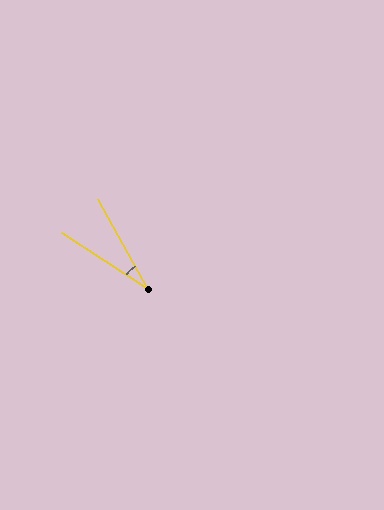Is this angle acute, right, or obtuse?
It is acute.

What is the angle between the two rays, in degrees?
Approximately 28 degrees.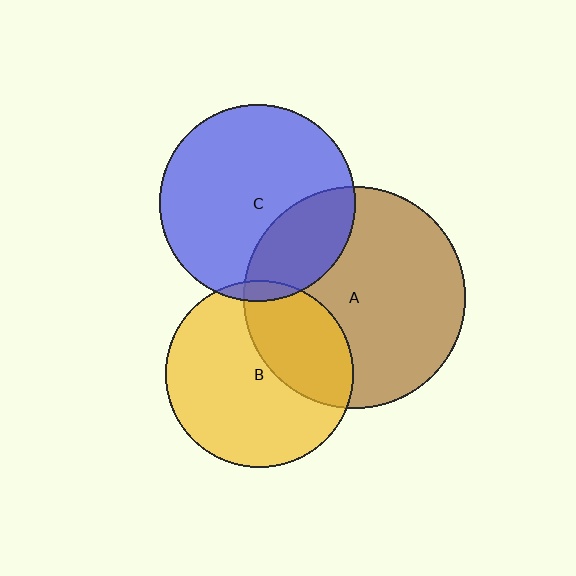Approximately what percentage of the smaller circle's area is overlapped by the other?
Approximately 5%.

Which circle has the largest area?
Circle A (brown).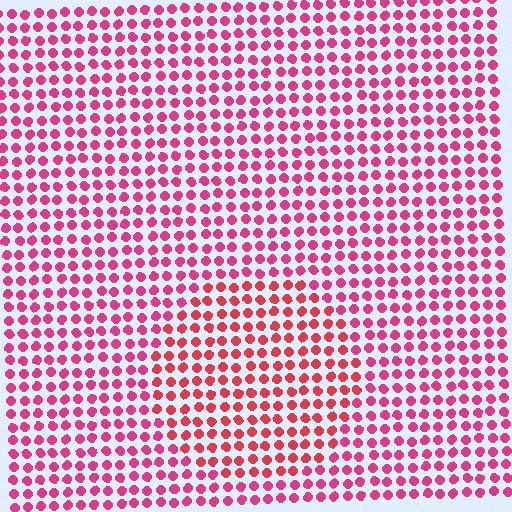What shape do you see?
I see a circle.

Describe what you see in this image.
The image is filled with small magenta elements in a uniform arrangement. A circle-shaped region is visible where the elements are tinted to a slightly different hue, forming a subtle color boundary.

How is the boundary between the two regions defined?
The boundary is defined purely by a slight shift in hue (about 23 degrees). Spacing, size, and orientation are identical on both sides.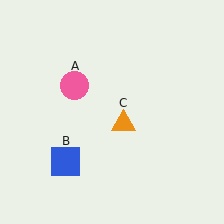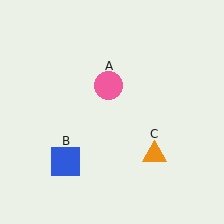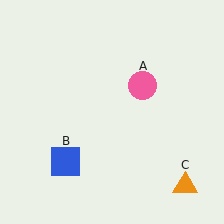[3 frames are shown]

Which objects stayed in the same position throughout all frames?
Blue square (object B) remained stationary.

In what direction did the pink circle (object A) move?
The pink circle (object A) moved right.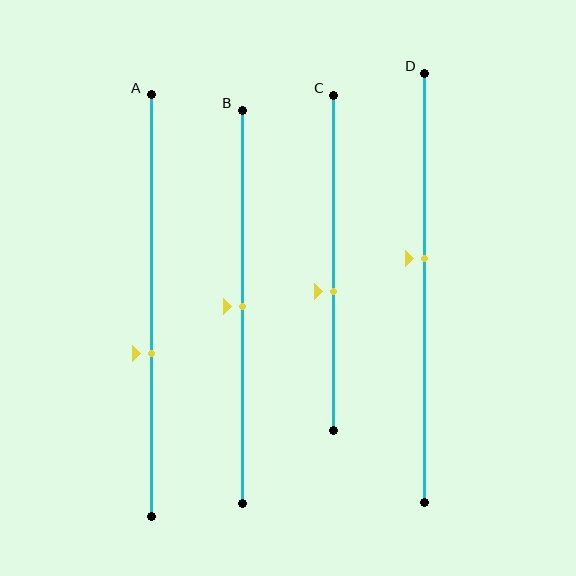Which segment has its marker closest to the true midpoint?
Segment B has its marker closest to the true midpoint.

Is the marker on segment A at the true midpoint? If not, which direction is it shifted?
No, the marker on segment A is shifted downward by about 11% of the segment length.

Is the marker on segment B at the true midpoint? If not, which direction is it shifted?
Yes, the marker on segment B is at the true midpoint.